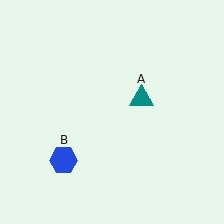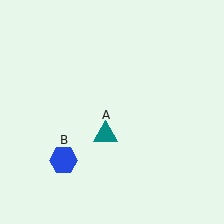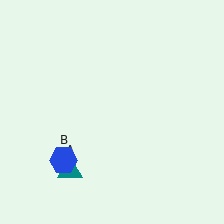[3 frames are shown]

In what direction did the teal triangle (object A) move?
The teal triangle (object A) moved down and to the left.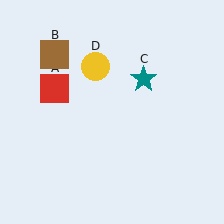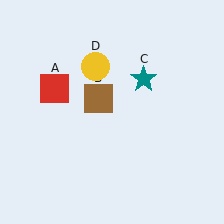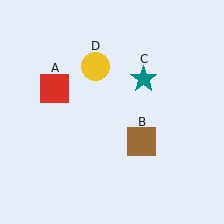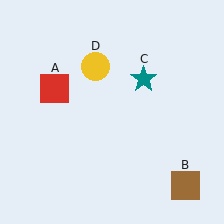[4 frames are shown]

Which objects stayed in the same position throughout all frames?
Red square (object A) and teal star (object C) and yellow circle (object D) remained stationary.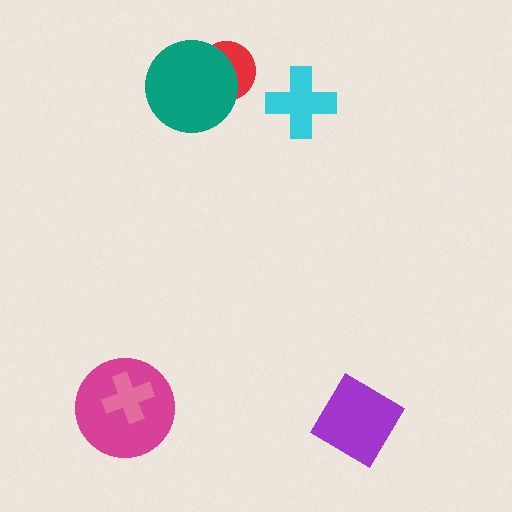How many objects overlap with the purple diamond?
0 objects overlap with the purple diamond.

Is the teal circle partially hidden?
No, no other shape covers it.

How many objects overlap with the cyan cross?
0 objects overlap with the cyan cross.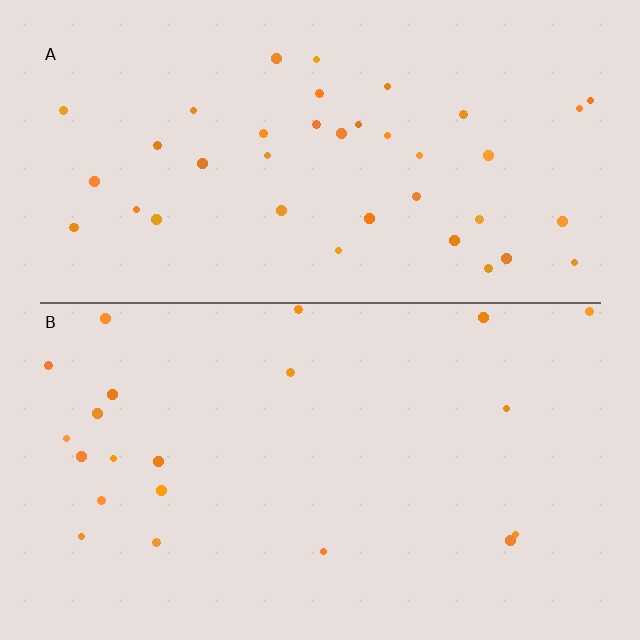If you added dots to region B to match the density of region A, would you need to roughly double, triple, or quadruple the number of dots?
Approximately double.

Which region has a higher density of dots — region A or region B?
A (the top).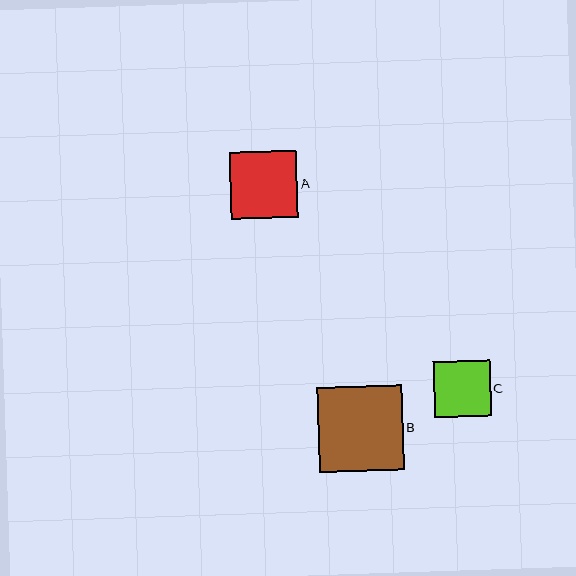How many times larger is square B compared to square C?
Square B is approximately 1.5 times the size of square C.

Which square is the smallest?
Square C is the smallest with a size of approximately 56 pixels.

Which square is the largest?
Square B is the largest with a size of approximately 85 pixels.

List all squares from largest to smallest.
From largest to smallest: B, A, C.